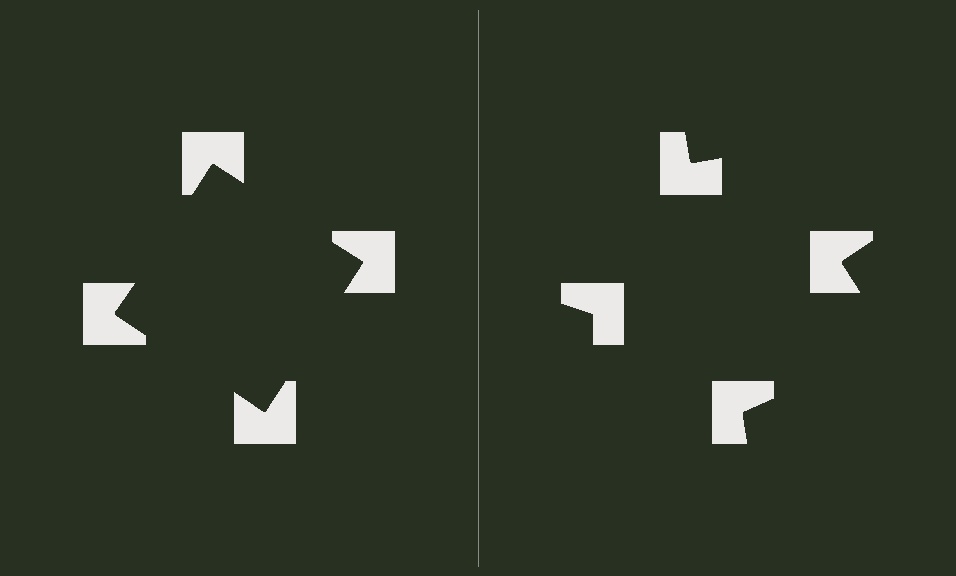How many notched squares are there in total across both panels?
8 — 4 on each side.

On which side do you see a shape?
An illusory square appears on the left side. On the right side the wedge cuts are rotated, so no coherent shape forms.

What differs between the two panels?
The notched squares are positioned identically on both sides; only the wedge orientations differ. On the left they align to a square; on the right they are misaligned.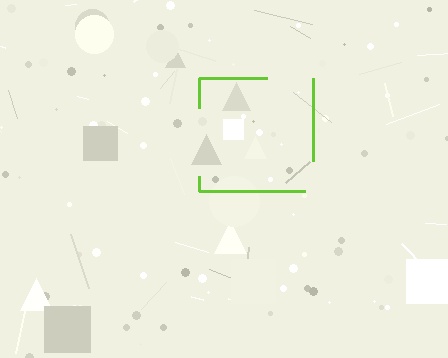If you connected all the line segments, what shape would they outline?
They would outline a square.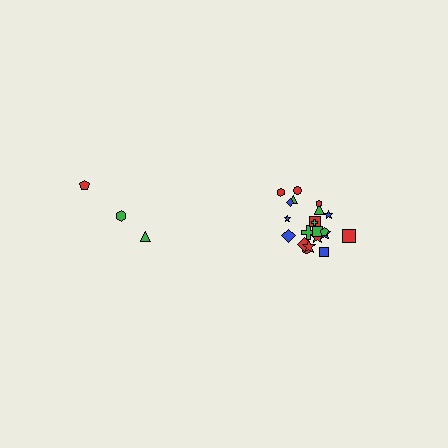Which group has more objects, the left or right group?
The right group.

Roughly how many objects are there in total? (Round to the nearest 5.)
Roughly 25 objects in total.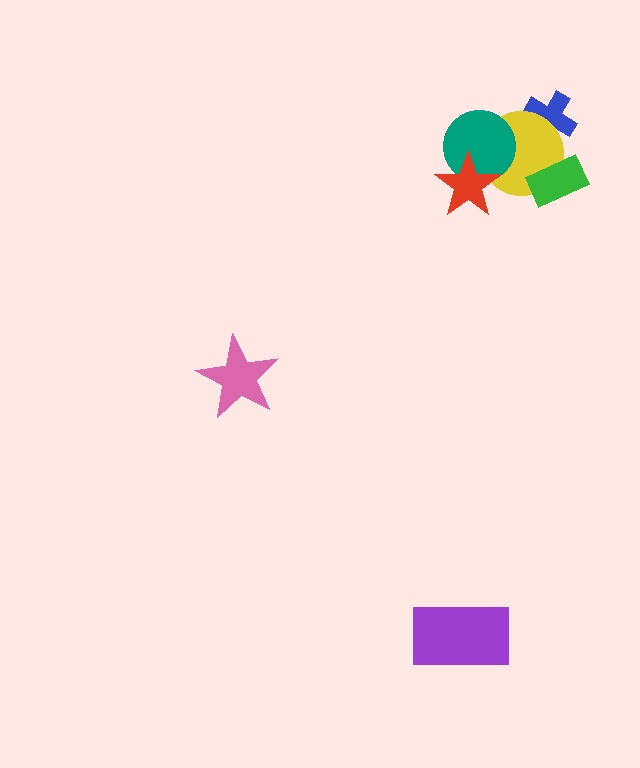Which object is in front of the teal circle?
The red star is in front of the teal circle.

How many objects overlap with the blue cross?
1 object overlaps with the blue cross.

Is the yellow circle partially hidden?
Yes, it is partially covered by another shape.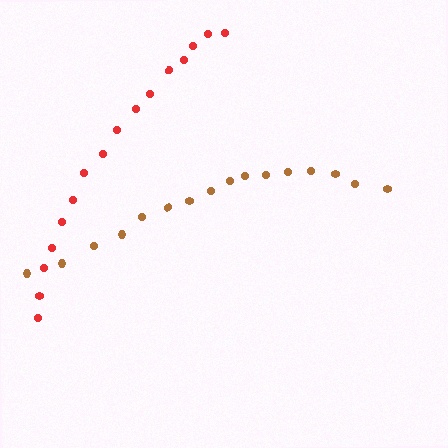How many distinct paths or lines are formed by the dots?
There are 2 distinct paths.